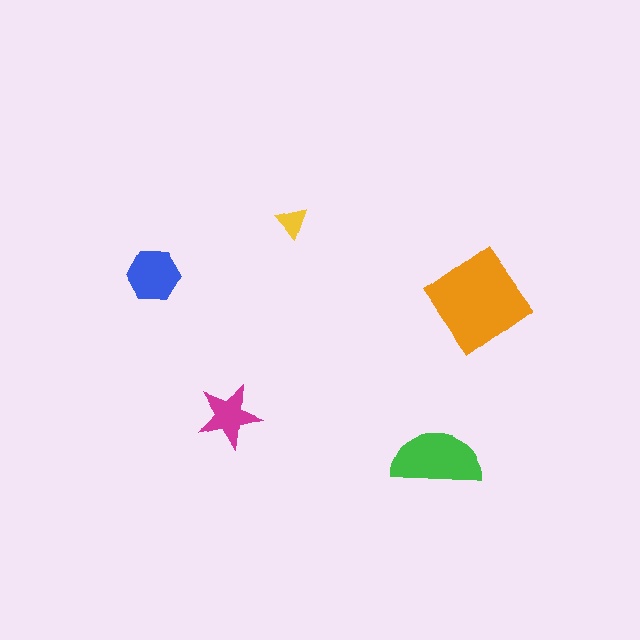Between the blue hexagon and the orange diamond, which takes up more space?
The orange diamond.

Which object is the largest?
The orange diamond.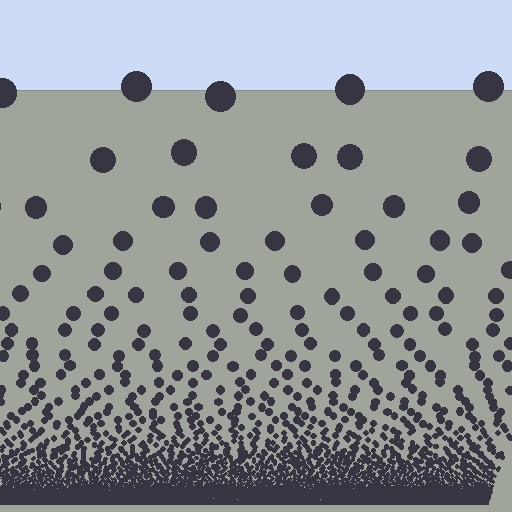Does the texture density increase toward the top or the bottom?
Density increases toward the bottom.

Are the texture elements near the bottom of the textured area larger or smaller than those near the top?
Smaller. The gradient is inverted — elements near the bottom are smaller and denser.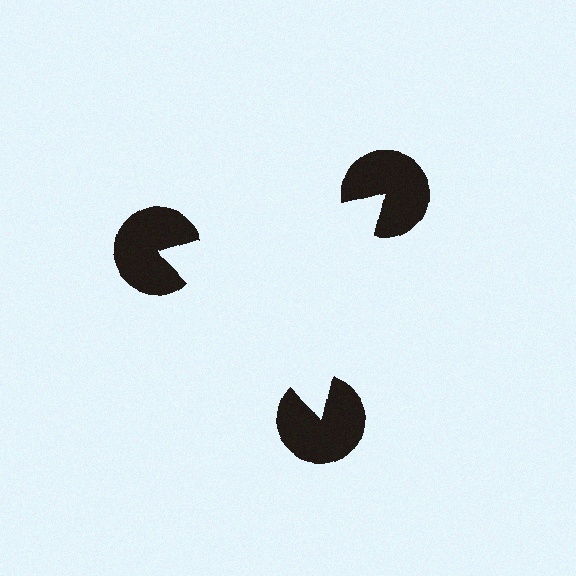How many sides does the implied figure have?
3 sides.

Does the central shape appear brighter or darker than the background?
It typically appears slightly brighter than the background, even though no actual brightness change is drawn.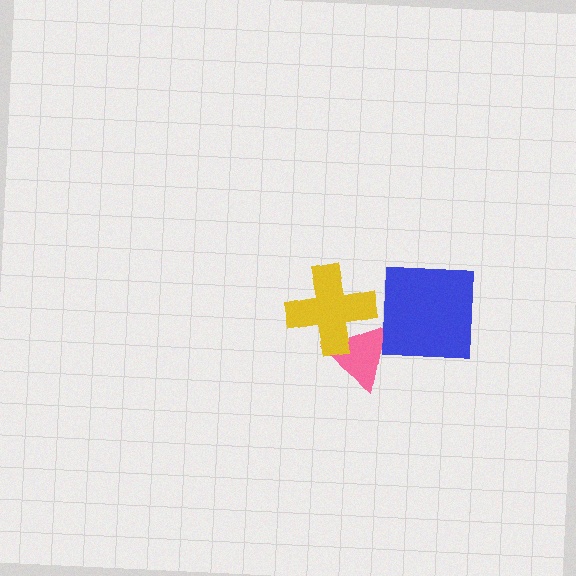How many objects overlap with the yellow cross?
1 object overlaps with the yellow cross.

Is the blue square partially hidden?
No, no other shape covers it.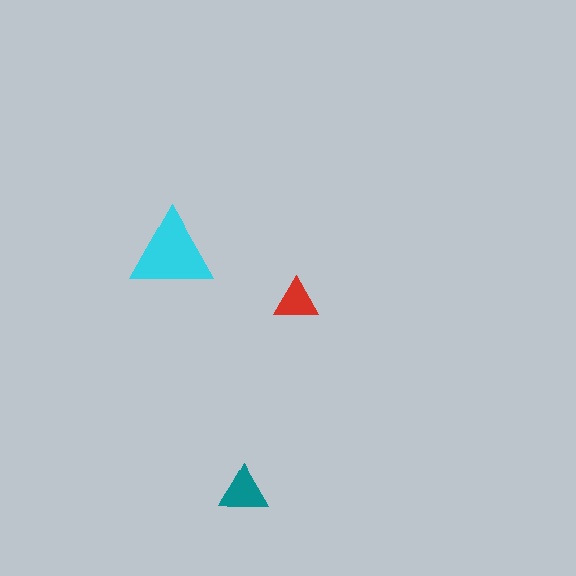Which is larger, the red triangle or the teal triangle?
The teal one.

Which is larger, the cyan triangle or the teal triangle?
The cyan one.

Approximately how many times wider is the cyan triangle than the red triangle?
About 2 times wider.